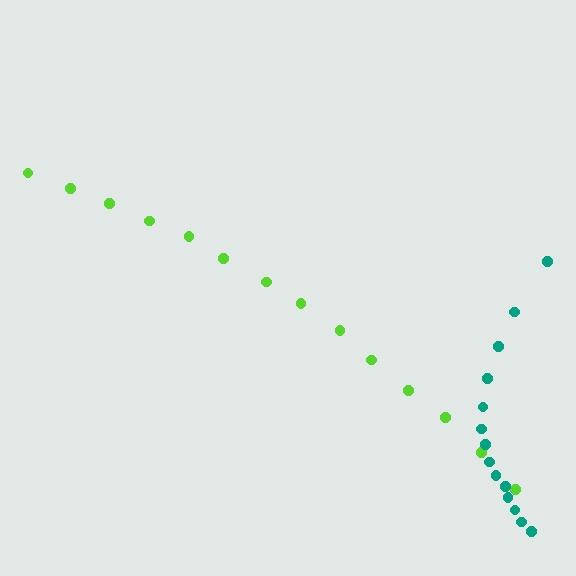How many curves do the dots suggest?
There are 2 distinct paths.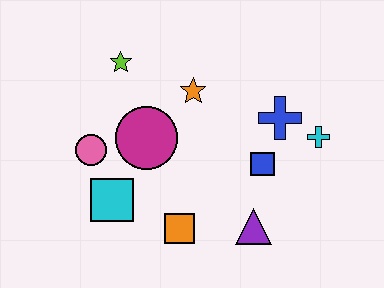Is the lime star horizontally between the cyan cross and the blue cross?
No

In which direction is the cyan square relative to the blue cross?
The cyan square is to the left of the blue cross.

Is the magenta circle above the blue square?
Yes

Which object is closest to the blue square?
The blue cross is closest to the blue square.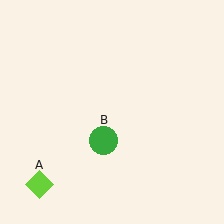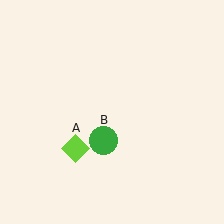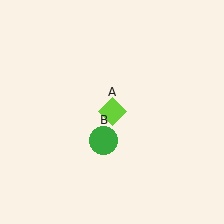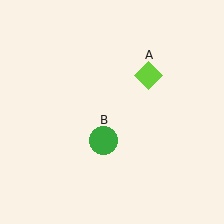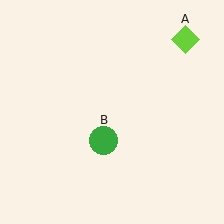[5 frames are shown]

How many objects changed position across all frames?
1 object changed position: lime diamond (object A).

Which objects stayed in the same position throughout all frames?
Green circle (object B) remained stationary.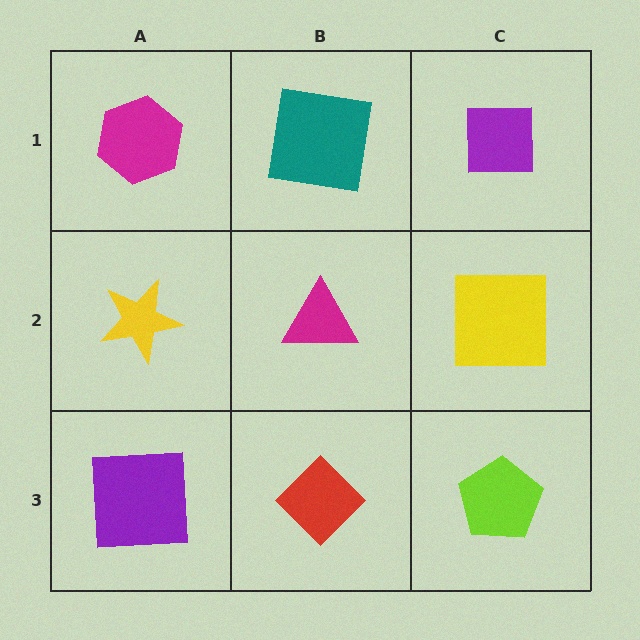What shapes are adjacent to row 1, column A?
A yellow star (row 2, column A), a teal square (row 1, column B).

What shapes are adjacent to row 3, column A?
A yellow star (row 2, column A), a red diamond (row 3, column B).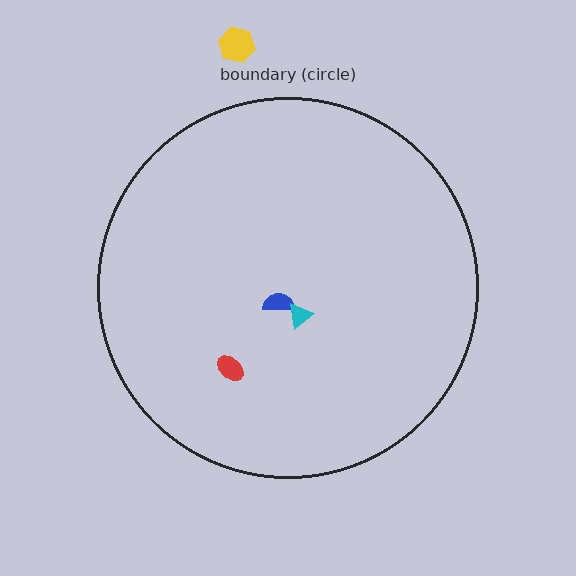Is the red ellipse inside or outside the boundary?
Inside.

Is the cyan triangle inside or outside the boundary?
Inside.